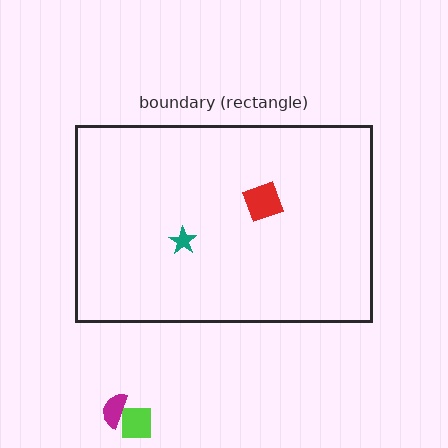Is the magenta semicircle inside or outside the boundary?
Outside.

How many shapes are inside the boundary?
2 inside, 2 outside.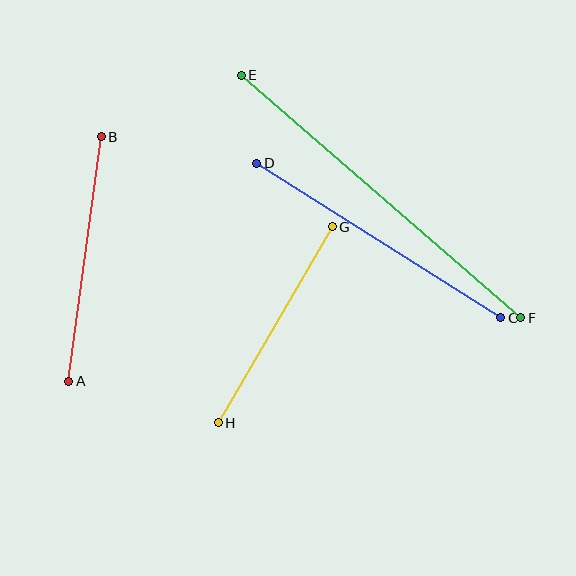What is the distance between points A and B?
The distance is approximately 246 pixels.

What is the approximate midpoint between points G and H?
The midpoint is at approximately (275, 325) pixels.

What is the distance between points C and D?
The distance is approximately 289 pixels.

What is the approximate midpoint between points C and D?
The midpoint is at approximately (379, 241) pixels.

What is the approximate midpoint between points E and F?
The midpoint is at approximately (381, 197) pixels.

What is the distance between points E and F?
The distance is approximately 370 pixels.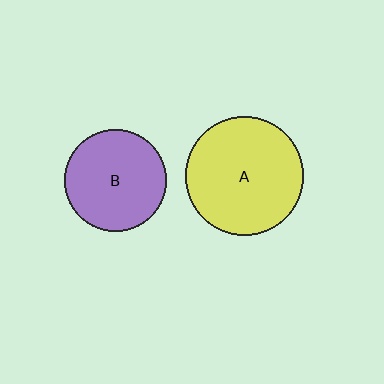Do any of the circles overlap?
No, none of the circles overlap.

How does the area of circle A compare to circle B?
Approximately 1.3 times.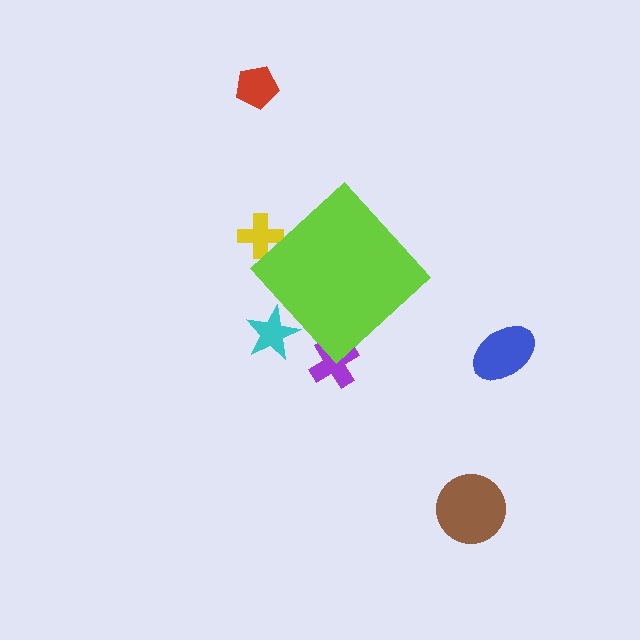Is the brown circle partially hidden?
No, the brown circle is fully visible.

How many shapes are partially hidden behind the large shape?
3 shapes are partially hidden.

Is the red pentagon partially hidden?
No, the red pentagon is fully visible.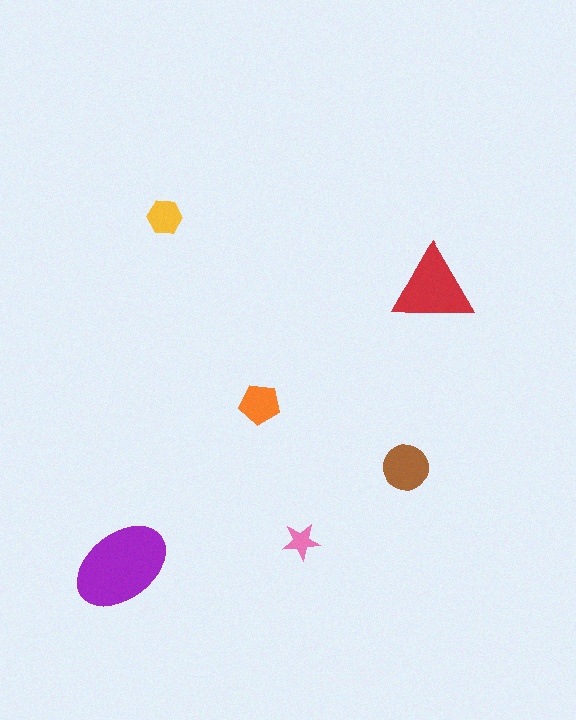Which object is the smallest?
The pink star.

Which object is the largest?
The purple ellipse.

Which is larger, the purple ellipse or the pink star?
The purple ellipse.